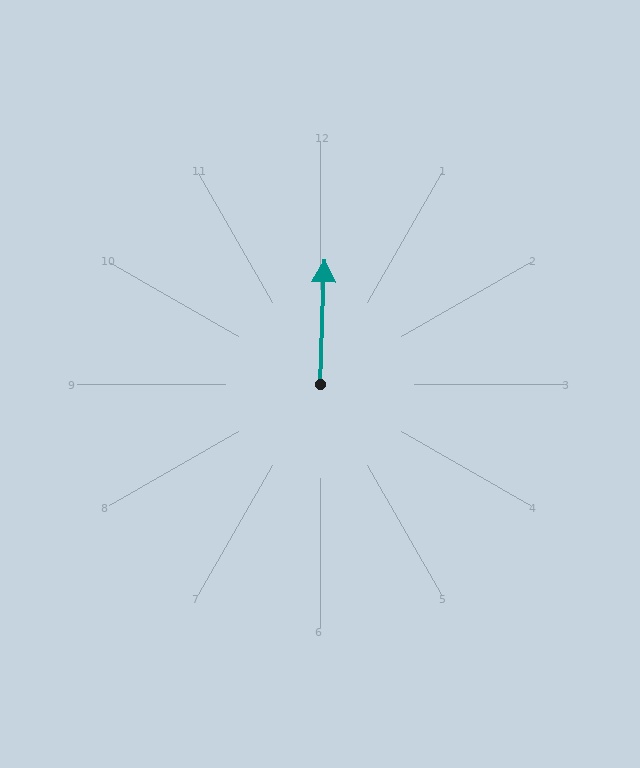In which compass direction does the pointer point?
North.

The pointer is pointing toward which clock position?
Roughly 12 o'clock.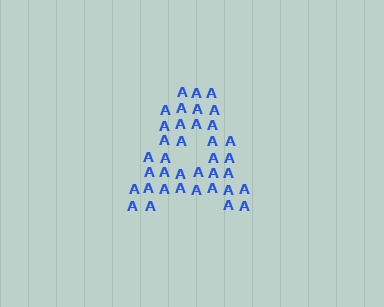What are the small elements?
The small elements are letter A's.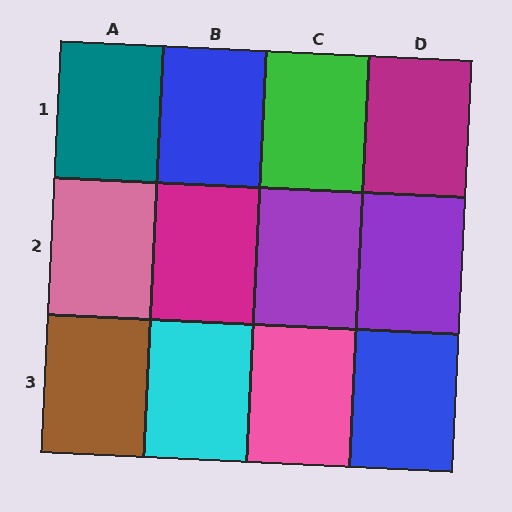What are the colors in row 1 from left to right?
Teal, blue, green, magenta.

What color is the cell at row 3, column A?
Brown.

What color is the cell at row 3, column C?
Pink.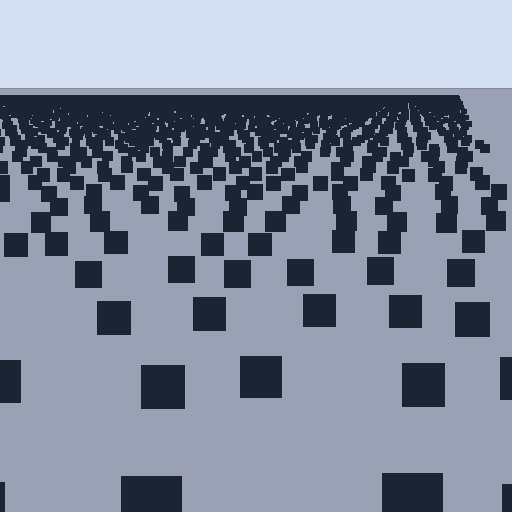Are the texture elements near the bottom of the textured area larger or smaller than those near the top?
Larger. Near the bottom, elements are closer to the viewer and appear at a bigger on-screen size.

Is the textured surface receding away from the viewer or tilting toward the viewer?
The surface is receding away from the viewer. Texture elements get smaller and denser toward the top.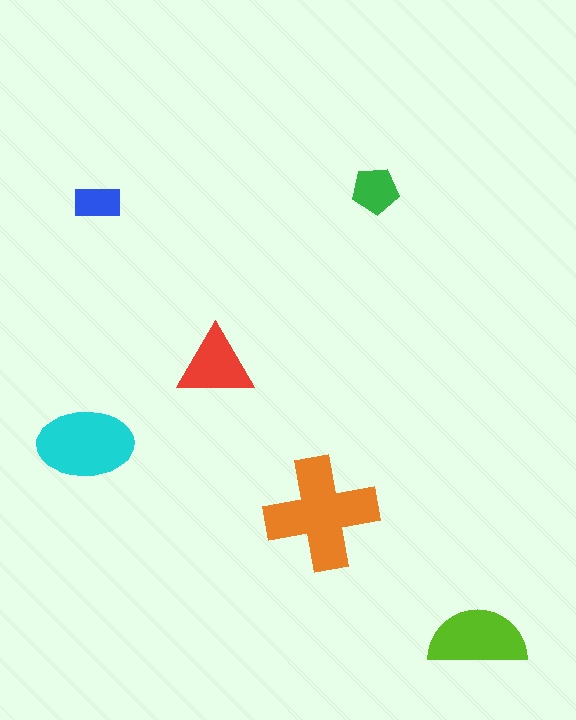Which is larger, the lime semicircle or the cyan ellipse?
The cyan ellipse.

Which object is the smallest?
The blue rectangle.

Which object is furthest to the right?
The lime semicircle is rightmost.